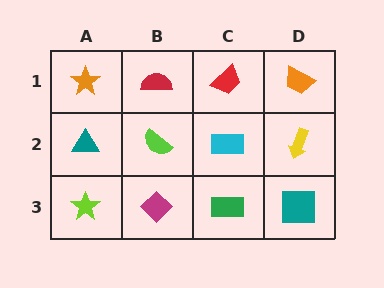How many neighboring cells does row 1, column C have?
3.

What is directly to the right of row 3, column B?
A green rectangle.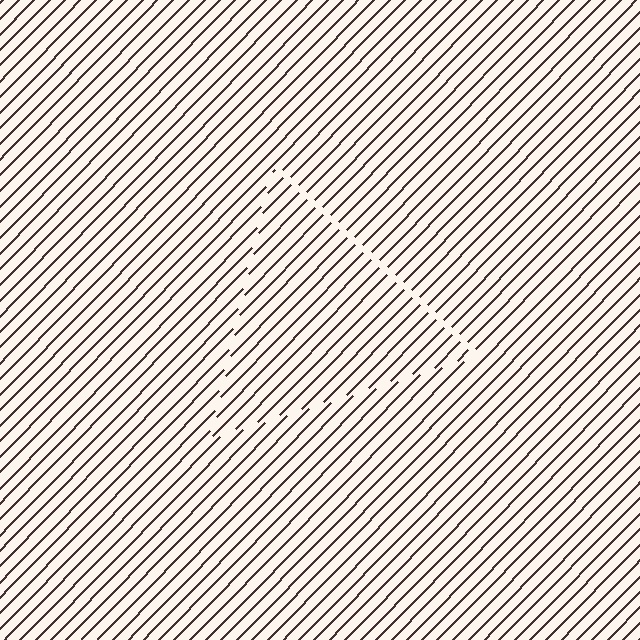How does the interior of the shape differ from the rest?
The interior of the shape contains the same grating, shifted by half a period — the contour is defined by the phase discontinuity where line-ends from the inner and outer gratings abut.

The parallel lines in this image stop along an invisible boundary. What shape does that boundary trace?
An illusory triangle. The interior of the shape contains the same grating, shifted by half a period — the contour is defined by the phase discontinuity where line-ends from the inner and outer gratings abut.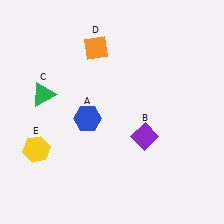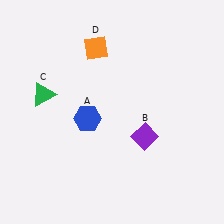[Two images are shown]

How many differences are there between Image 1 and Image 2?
There is 1 difference between the two images.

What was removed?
The yellow hexagon (E) was removed in Image 2.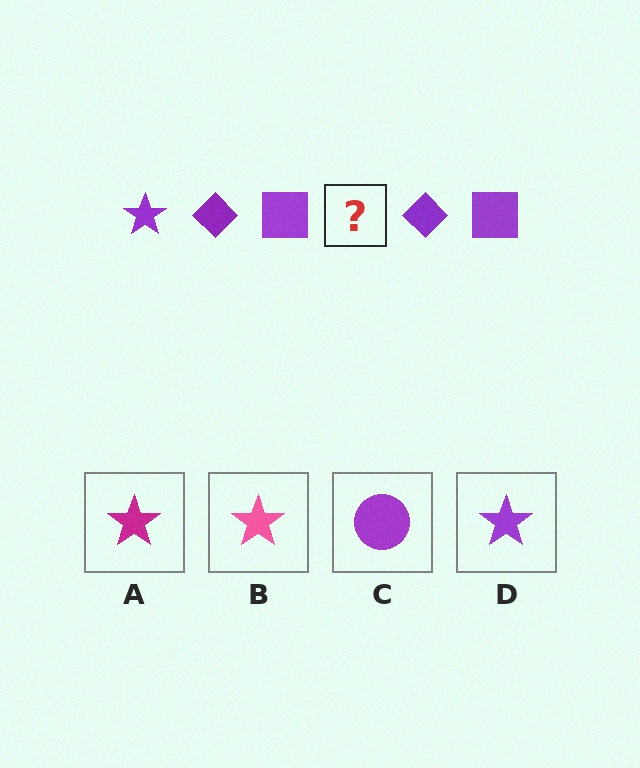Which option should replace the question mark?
Option D.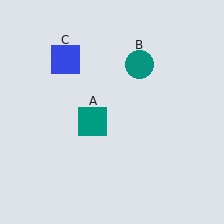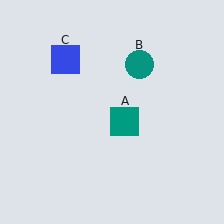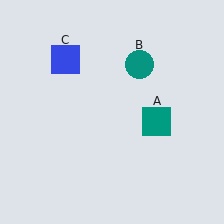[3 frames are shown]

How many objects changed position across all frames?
1 object changed position: teal square (object A).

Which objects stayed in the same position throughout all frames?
Teal circle (object B) and blue square (object C) remained stationary.